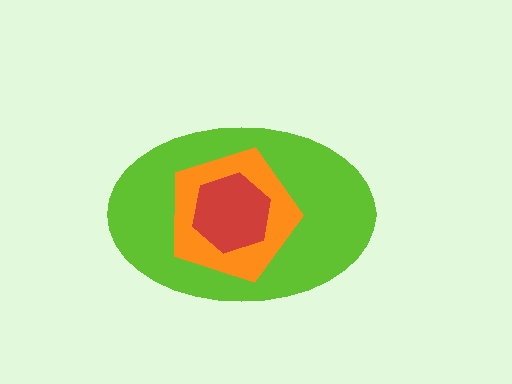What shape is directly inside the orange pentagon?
The red hexagon.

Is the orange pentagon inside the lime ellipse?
Yes.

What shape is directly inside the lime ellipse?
The orange pentagon.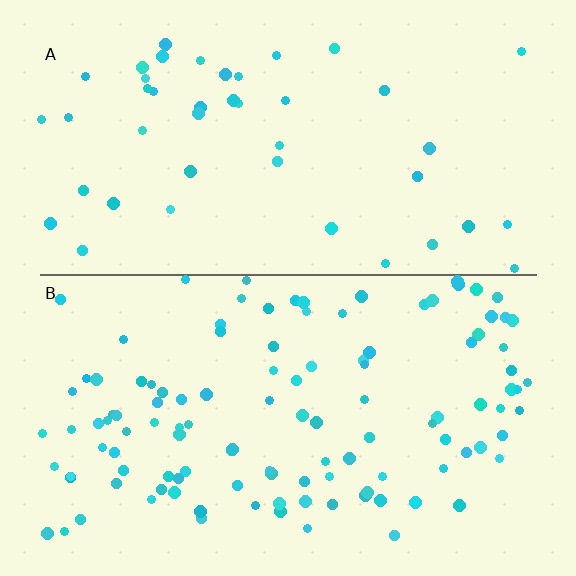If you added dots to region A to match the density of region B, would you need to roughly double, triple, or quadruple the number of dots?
Approximately triple.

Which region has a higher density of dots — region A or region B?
B (the bottom).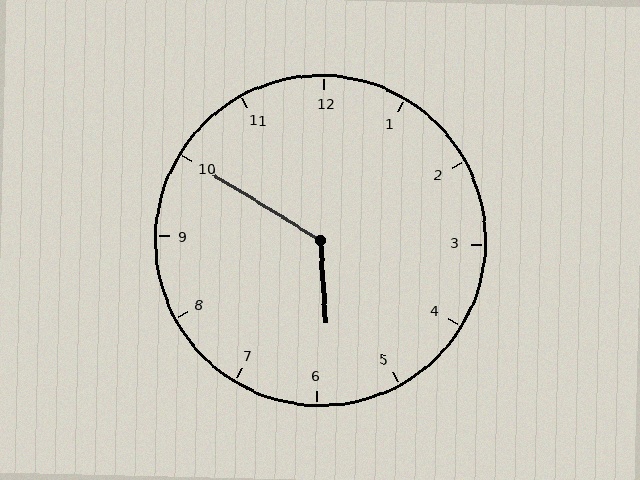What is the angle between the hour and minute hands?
Approximately 125 degrees.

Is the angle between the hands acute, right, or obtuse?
It is obtuse.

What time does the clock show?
5:50.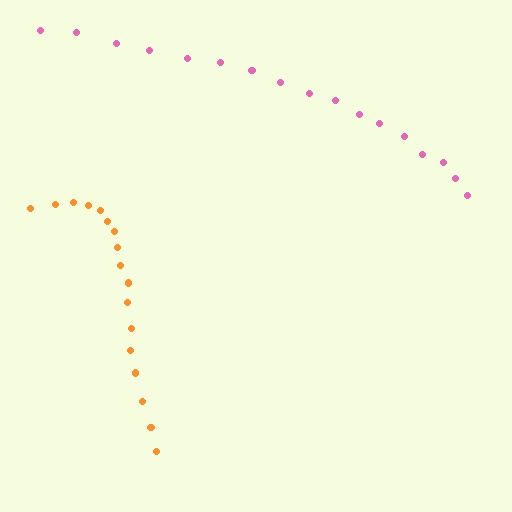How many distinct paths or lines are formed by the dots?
There are 2 distinct paths.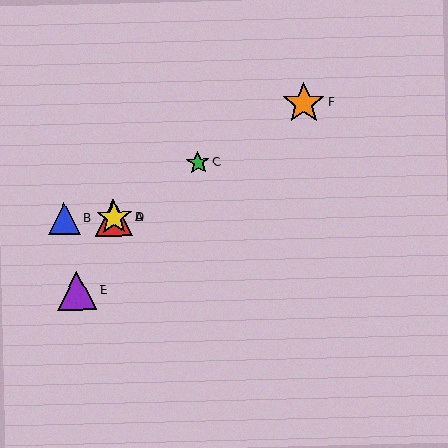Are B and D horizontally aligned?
Yes, both are at y≈219.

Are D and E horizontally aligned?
No, D is at y≈217 and E is at y≈291.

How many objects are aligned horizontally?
3 objects (A, B, D) are aligned horizontally.